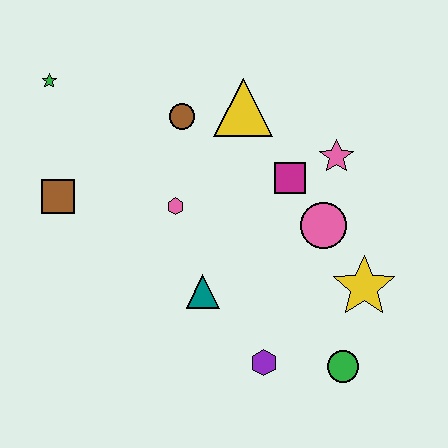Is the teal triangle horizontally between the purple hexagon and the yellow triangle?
No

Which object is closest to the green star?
The brown square is closest to the green star.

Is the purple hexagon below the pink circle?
Yes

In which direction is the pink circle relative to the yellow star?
The pink circle is above the yellow star.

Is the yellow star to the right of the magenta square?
Yes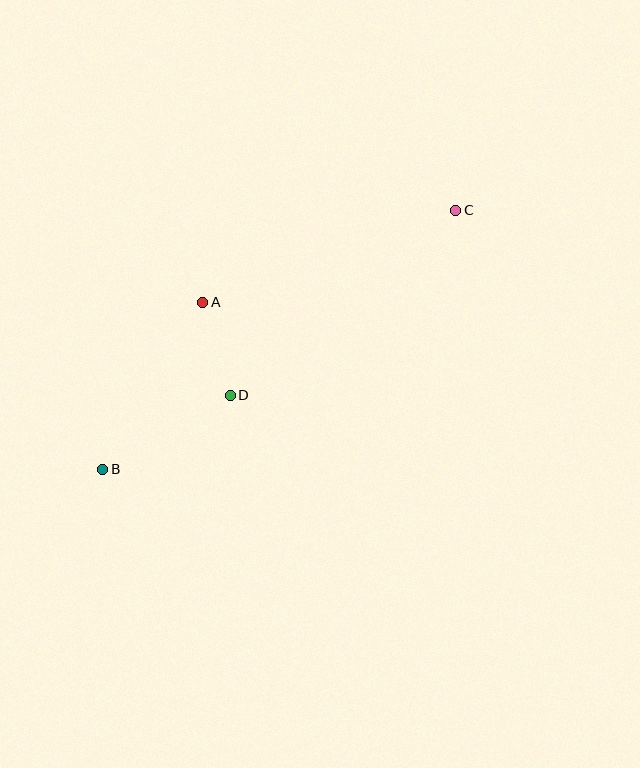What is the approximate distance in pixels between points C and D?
The distance between C and D is approximately 291 pixels.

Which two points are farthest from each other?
Points B and C are farthest from each other.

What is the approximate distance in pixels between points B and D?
The distance between B and D is approximately 147 pixels.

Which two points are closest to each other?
Points A and D are closest to each other.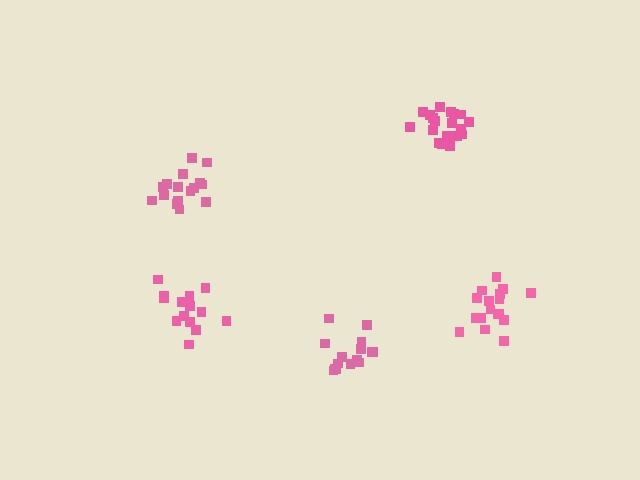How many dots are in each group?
Group 1: 14 dots, Group 2: 16 dots, Group 3: 19 dots, Group 4: 15 dots, Group 5: 17 dots (81 total).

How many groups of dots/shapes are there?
There are 5 groups.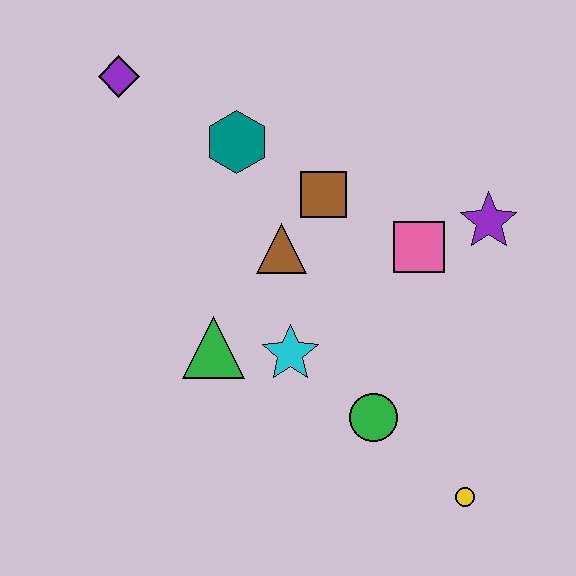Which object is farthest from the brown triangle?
The yellow circle is farthest from the brown triangle.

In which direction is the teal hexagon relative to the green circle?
The teal hexagon is above the green circle.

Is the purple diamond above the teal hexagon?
Yes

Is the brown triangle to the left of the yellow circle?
Yes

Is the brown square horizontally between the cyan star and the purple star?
Yes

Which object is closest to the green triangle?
The cyan star is closest to the green triangle.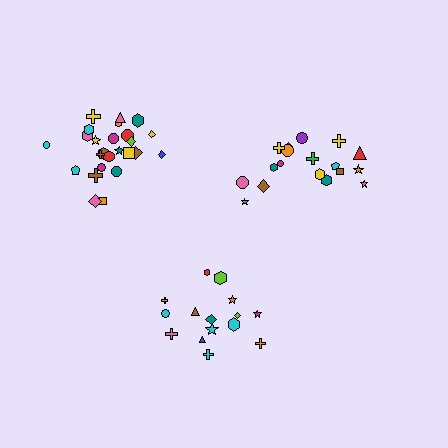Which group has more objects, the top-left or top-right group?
The top-left group.